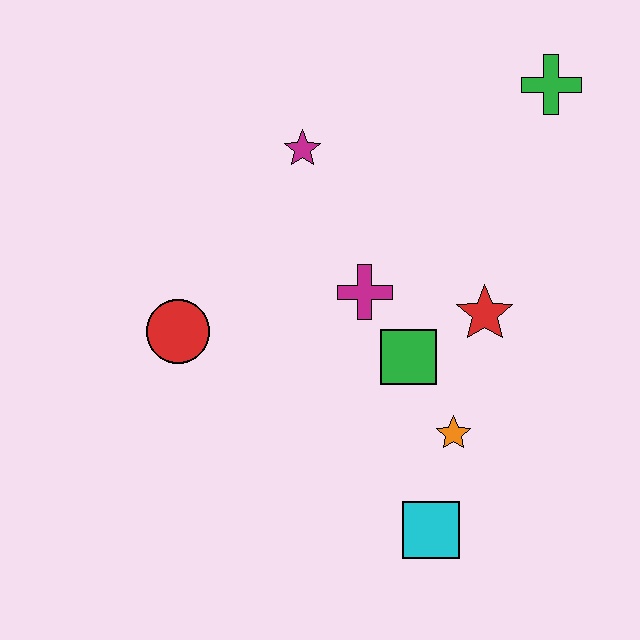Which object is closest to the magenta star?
The magenta cross is closest to the magenta star.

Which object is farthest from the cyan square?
The green cross is farthest from the cyan square.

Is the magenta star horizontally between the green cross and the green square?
No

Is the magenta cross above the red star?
Yes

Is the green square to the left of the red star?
Yes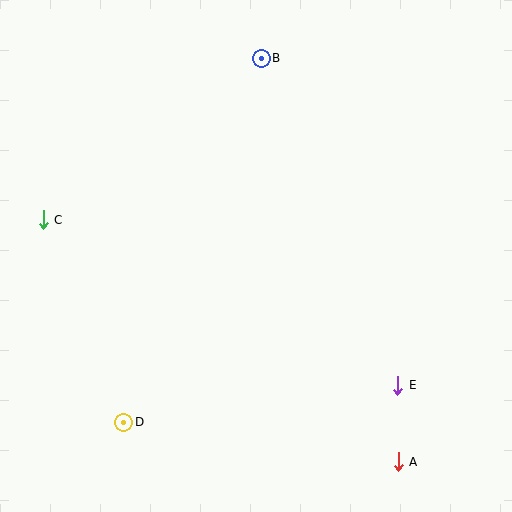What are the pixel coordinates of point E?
Point E is at (398, 385).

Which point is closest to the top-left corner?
Point C is closest to the top-left corner.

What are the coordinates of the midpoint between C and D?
The midpoint between C and D is at (83, 321).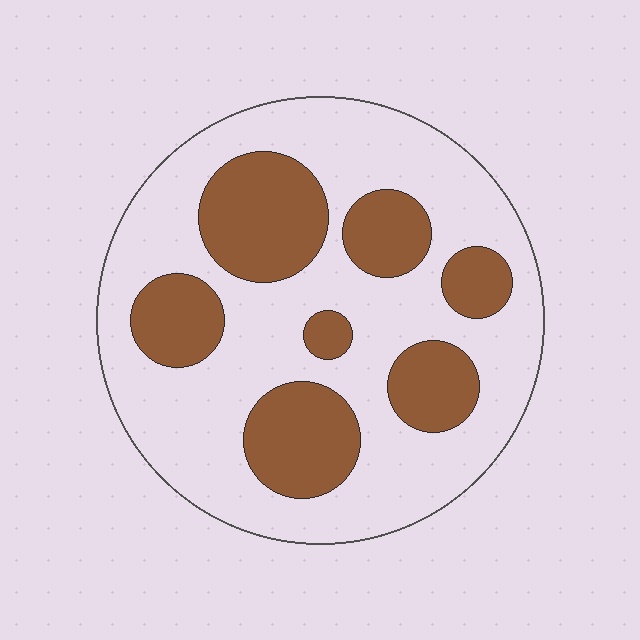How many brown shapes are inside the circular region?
7.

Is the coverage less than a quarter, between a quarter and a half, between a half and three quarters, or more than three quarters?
Between a quarter and a half.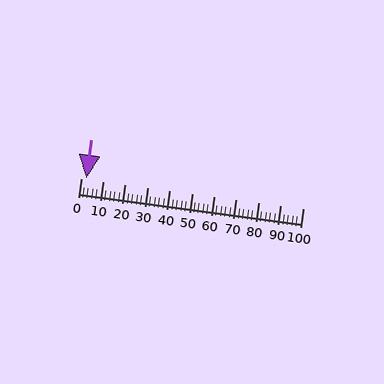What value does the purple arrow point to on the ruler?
The purple arrow points to approximately 2.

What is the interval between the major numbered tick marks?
The major tick marks are spaced 10 units apart.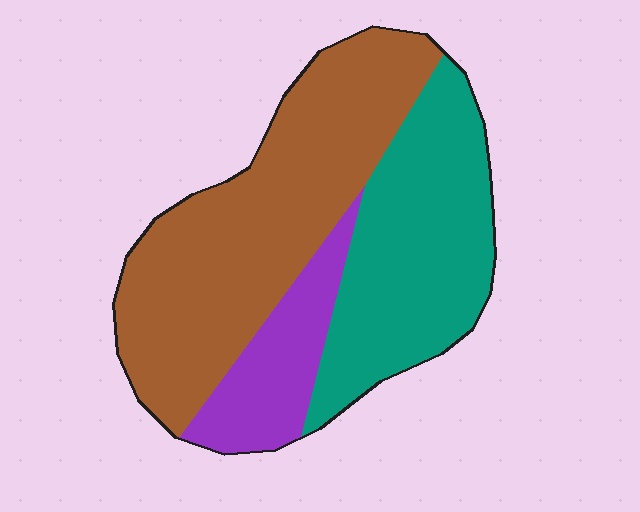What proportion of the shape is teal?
Teal takes up between a quarter and a half of the shape.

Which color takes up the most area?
Brown, at roughly 50%.